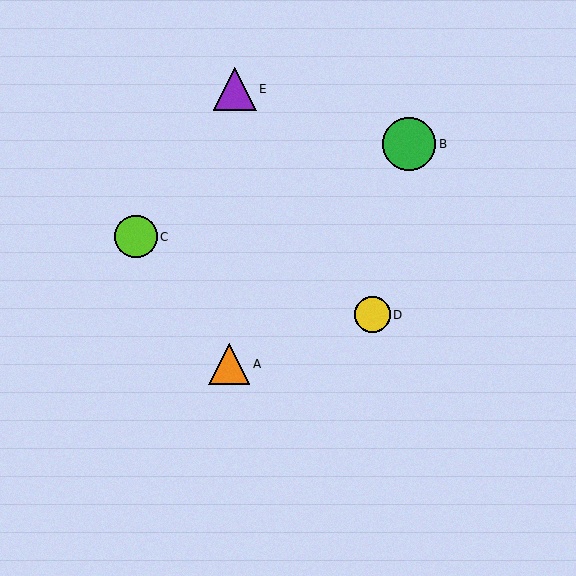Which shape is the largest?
The green circle (labeled B) is the largest.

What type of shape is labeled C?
Shape C is a lime circle.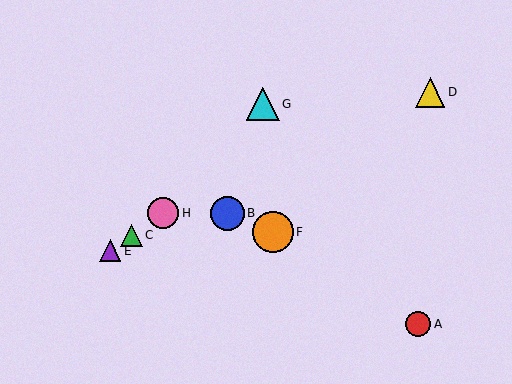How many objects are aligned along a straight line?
3 objects (C, E, H) are aligned along a straight line.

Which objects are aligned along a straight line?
Objects C, E, H are aligned along a straight line.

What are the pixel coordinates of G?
Object G is at (263, 104).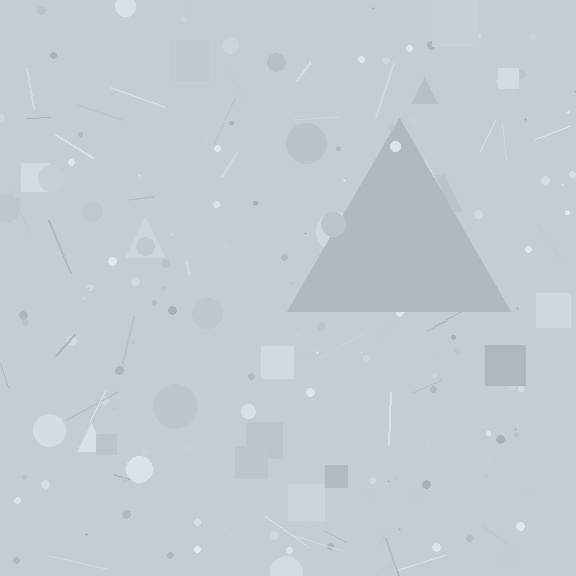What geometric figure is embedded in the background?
A triangle is embedded in the background.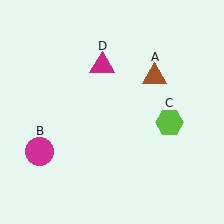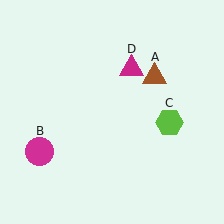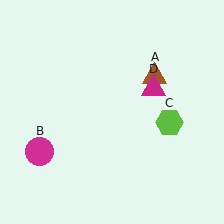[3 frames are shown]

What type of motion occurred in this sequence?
The magenta triangle (object D) rotated clockwise around the center of the scene.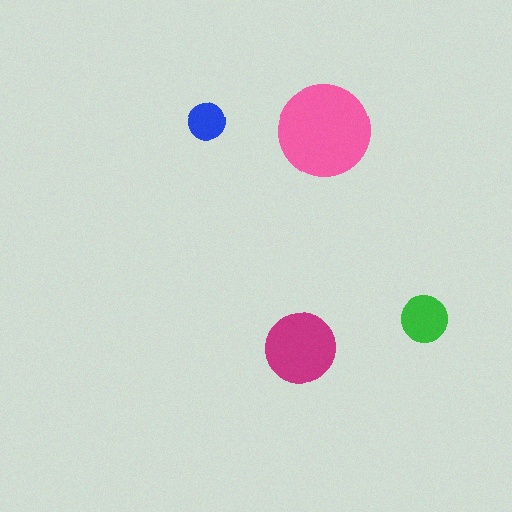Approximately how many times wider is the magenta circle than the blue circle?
About 2 times wider.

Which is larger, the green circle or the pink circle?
The pink one.